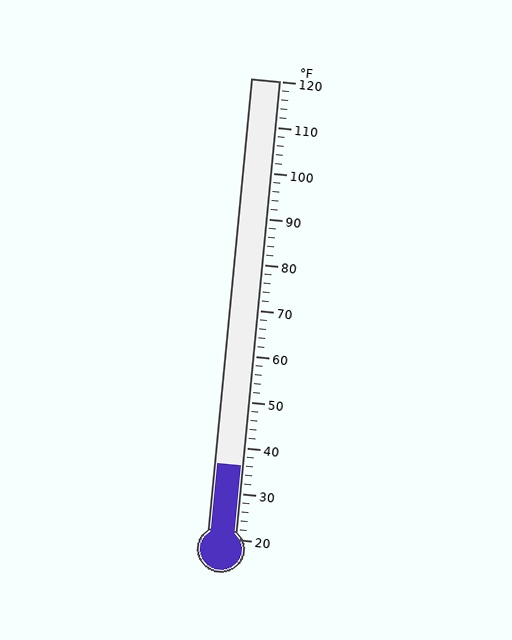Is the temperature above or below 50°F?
The temperature is below 50°F.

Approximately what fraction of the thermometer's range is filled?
The thermometer is filled to approximately 15% of its range.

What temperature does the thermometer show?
The thermometer shows approximately 36°F.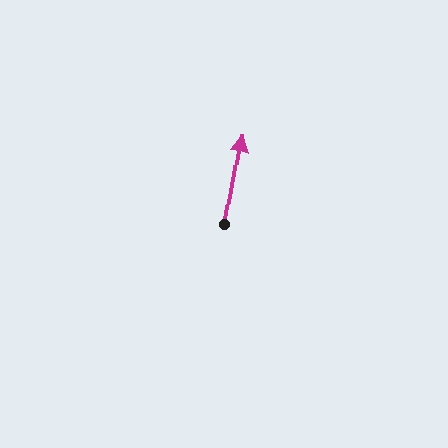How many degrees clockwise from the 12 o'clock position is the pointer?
Approximately 10 degrees.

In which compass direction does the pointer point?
North.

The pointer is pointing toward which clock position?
Roughly 12 o'clock.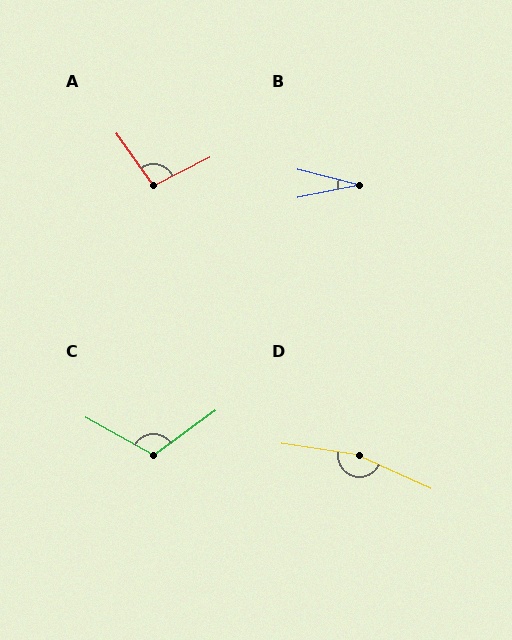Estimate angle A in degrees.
Approximately 98 degrees.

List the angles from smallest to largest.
B (26°), A (98°), C (116°), D (164°).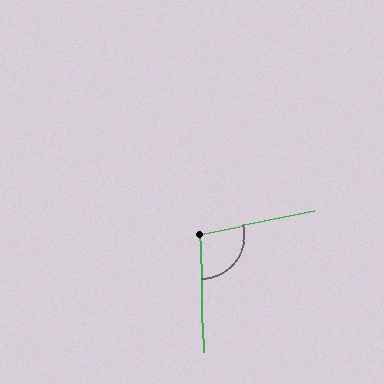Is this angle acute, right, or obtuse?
It is obtuse.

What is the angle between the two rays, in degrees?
Approximately 101 degrees.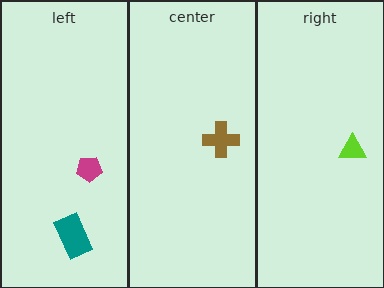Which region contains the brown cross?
The center region.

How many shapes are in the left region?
2.